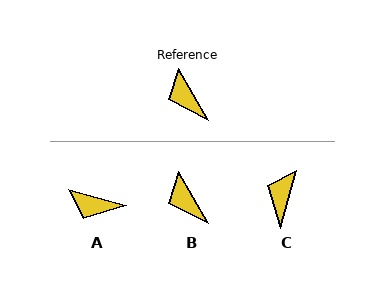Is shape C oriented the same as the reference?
No, it is off by about 46 degrees.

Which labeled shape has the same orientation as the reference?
B.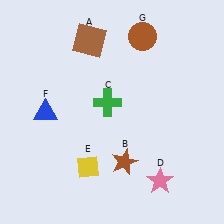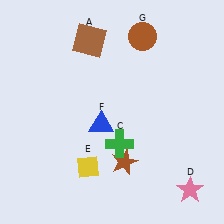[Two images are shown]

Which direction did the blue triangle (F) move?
The blue triangle (F) moved right.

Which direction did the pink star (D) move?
The pink star (D) moved right.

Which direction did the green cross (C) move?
The green cross (C) moved down.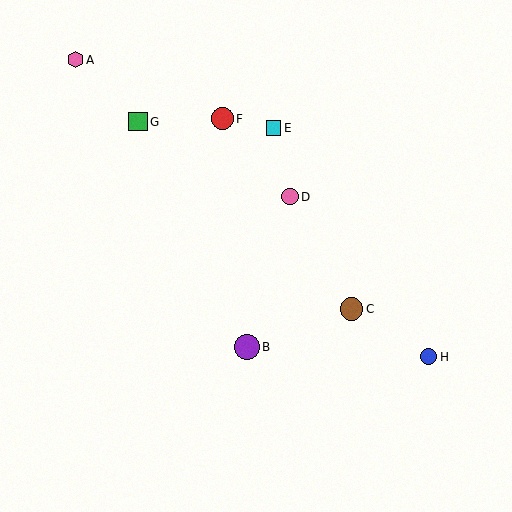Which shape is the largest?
The purple circle (labeled B) is the largest.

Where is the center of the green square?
The center of the green square is at (138, 122).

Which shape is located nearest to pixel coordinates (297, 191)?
The pink circle (labeled D) at (290, 197) is nearest to that location.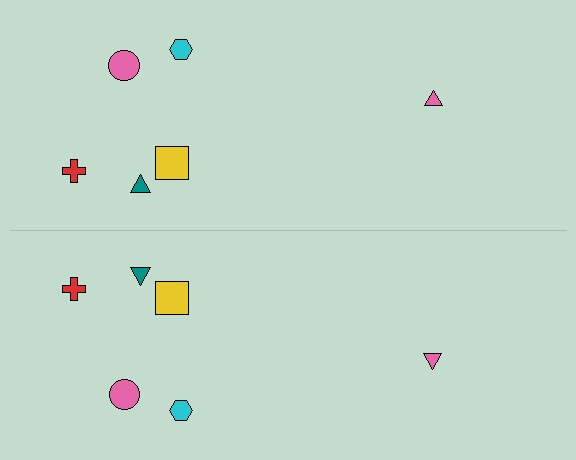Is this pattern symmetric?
Yes, this pattern has bilateral (reflection) symmetry.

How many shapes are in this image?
There are 12 shapes in this image.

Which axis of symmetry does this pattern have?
The pattern has a horizontal axis of symmetry running through the center of the image.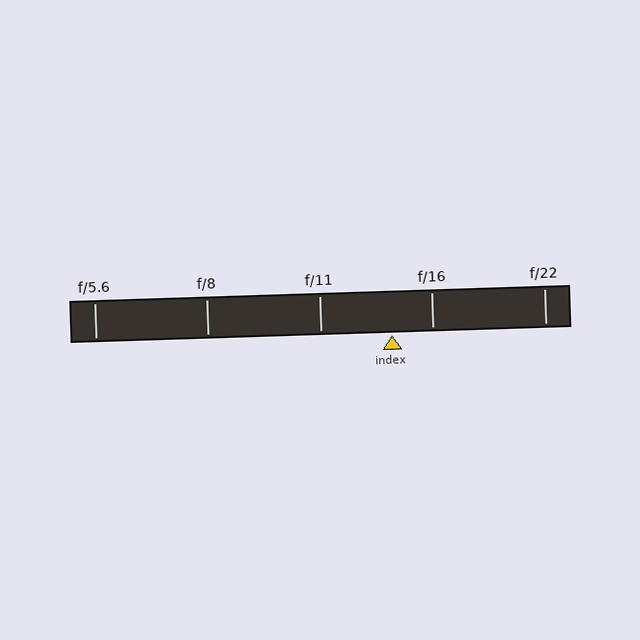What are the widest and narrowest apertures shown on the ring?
The widest aperture shown is f/5.6 and the narrowest is f/22.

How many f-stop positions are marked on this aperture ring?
There are 5 f-stop positions marked.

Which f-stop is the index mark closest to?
The index mark is closest to f/16.